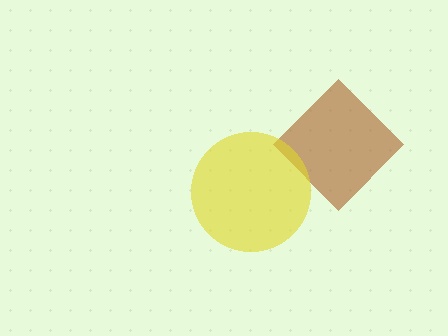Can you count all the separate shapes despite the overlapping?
Yes, there are 2 separate shapes.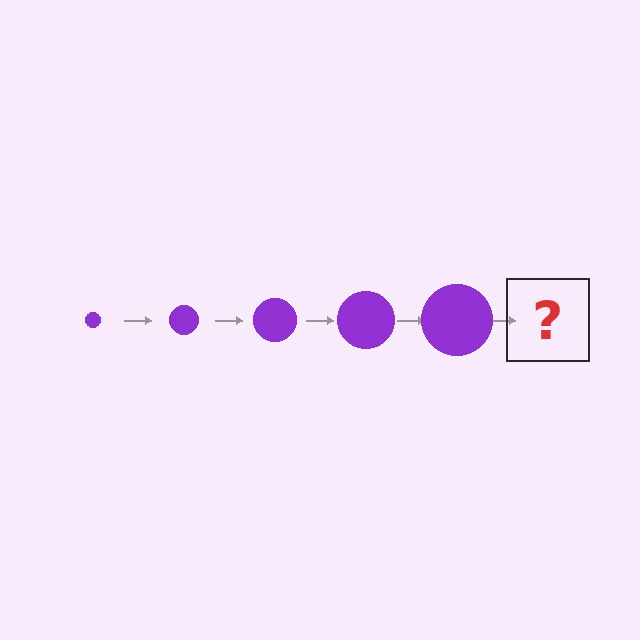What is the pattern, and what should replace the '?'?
The pattern is that the circle gets progressively larger each step. The '?' should be a purple circle, larger than the previous one.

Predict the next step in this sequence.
The next step is a purple circle, larger than the previous one.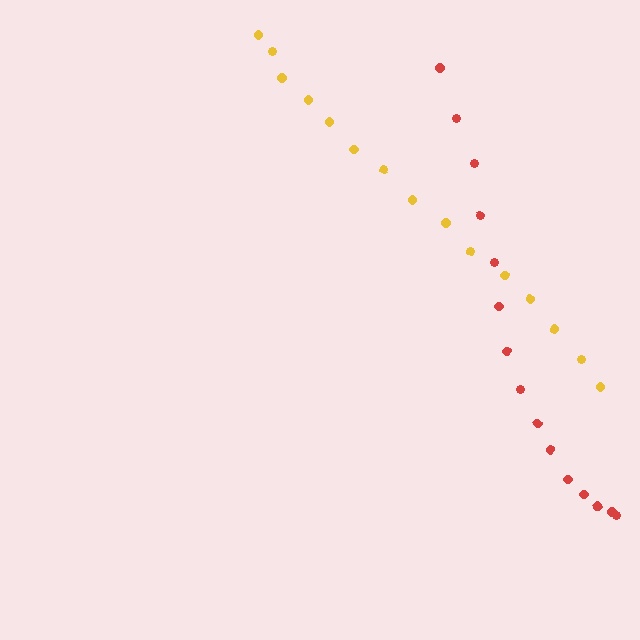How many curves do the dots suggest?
There are 2 distinct paths.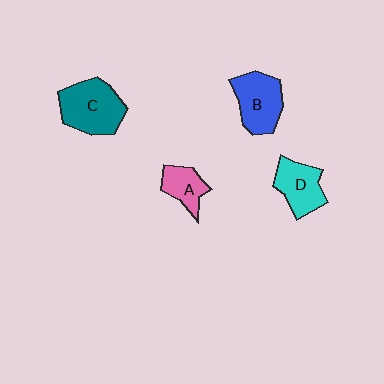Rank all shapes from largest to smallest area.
From largest to smallest: C (teal), B (blue), D (cyan), A (pink).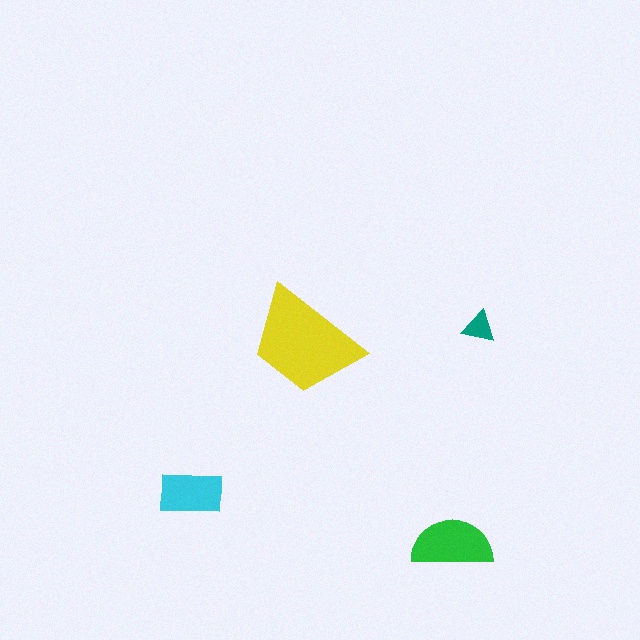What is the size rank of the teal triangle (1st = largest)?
4th.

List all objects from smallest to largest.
The teal triangle, the cyan rectangle, the green semicircle, the yellow trapezoid.